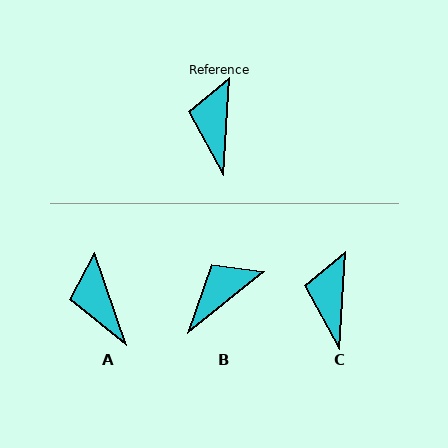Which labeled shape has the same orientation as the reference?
C.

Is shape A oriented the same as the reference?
No, it is off by about 23 degrees.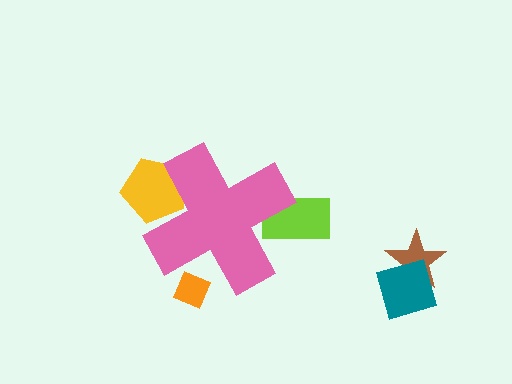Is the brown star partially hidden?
No, the brown star is fully visible.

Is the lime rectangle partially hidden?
Yes, the lime rectangle is partially hidden behind the pink cross.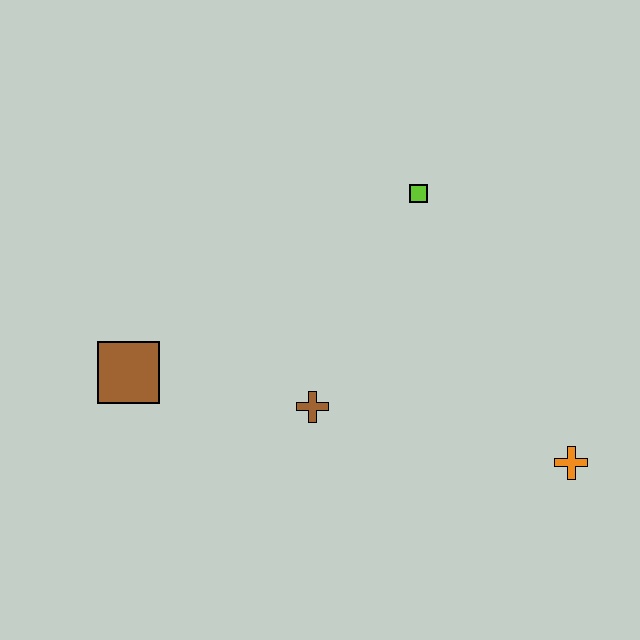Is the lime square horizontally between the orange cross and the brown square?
Yes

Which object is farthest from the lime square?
The brown square is farthest from the lime square.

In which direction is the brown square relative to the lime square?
The brown square is to the left of the lime square.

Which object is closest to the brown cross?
The brown square is closest to the brown cross.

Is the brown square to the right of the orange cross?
No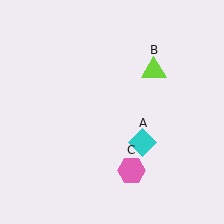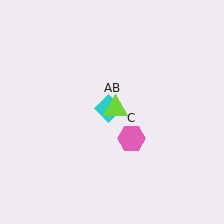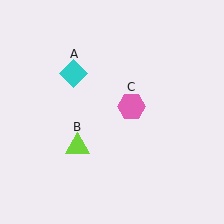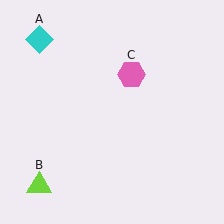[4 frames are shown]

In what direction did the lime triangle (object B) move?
The lime triangle (object B) moved down and to the left.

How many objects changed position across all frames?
3 objects changed position: cyan diamond (object A), lime triangle (object B), pink hexagon (object C).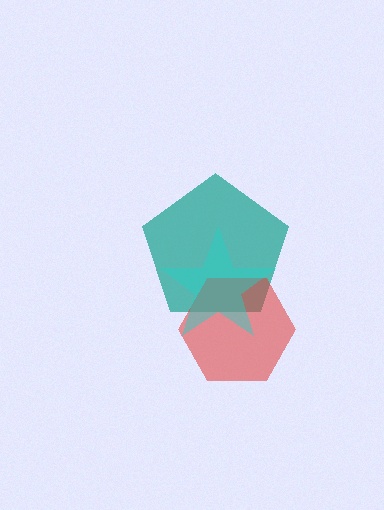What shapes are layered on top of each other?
The layered shapes are: a teal pentagon, a red hexagon, a cyan star.